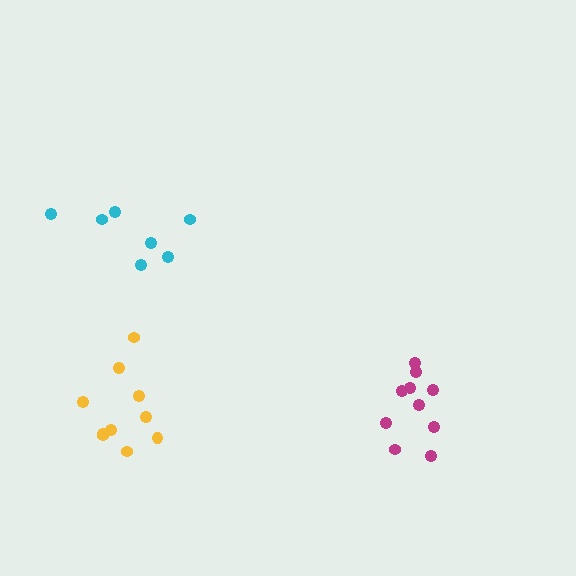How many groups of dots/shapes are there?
There are 3 groups.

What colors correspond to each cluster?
The clusters are colored: magenta, yellow, cyan.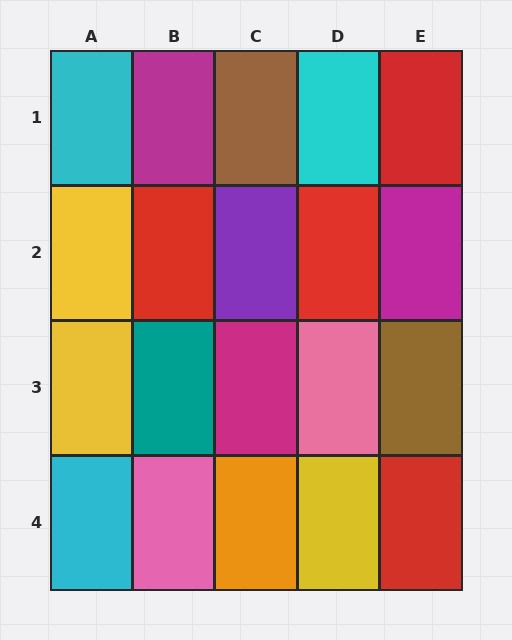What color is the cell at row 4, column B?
Pink.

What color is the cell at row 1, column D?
Cyan.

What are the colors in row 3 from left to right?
Yellow, teal, magenta, pink, brown.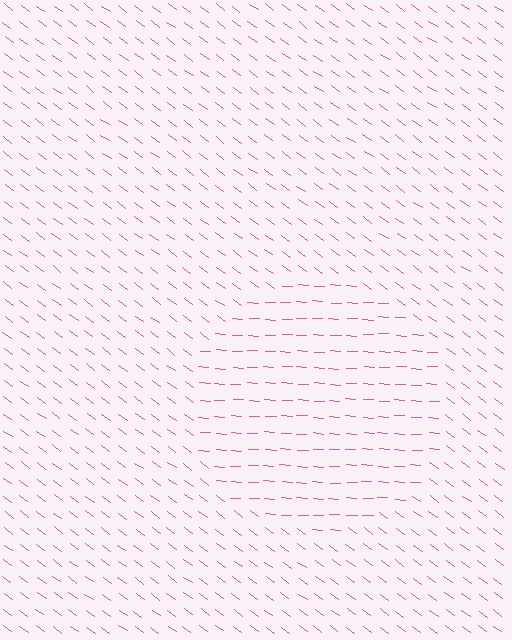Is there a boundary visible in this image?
Yes, there is a texture boundary formed by a change in line orientation.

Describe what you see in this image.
The image is filled with small pink line segments. A circle region in the image has lines oriented differently from the surrounding lines, creating a visible texture boundary.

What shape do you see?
I see a circle.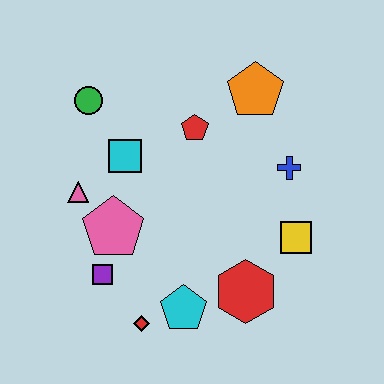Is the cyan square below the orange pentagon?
Yes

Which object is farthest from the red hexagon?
The green circle is farthest from the red hexagon.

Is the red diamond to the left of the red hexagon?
Yes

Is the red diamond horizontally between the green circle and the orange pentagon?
Yes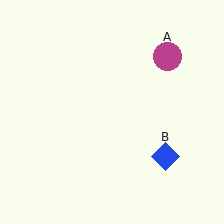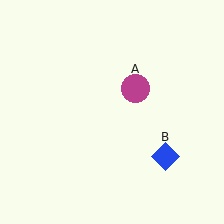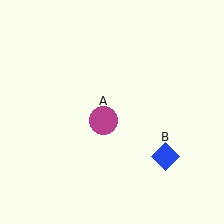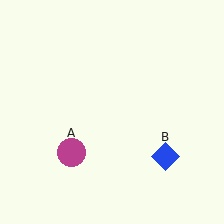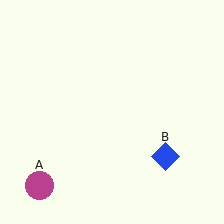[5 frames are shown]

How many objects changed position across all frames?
1 object changed position: magenta circle (object A).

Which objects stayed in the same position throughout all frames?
Blue diamond (object B) remained stationary.